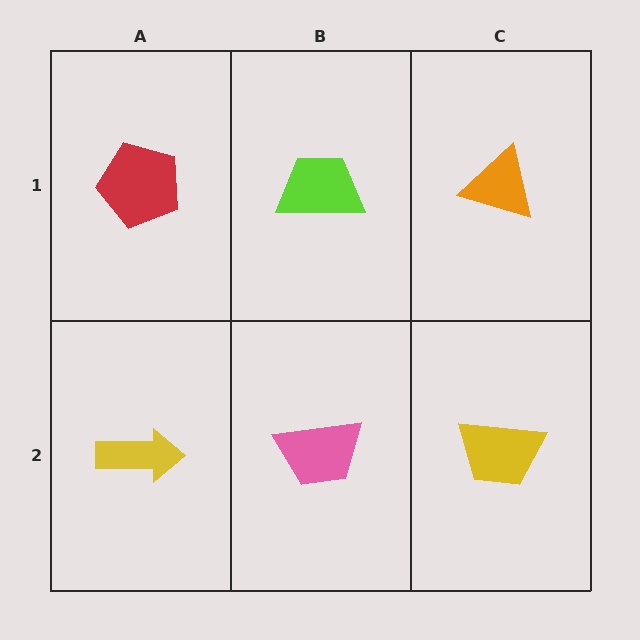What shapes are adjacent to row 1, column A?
A yellow arrow (row 2, column A), a lime trapezoid (row 1, column B).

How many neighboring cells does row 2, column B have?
3.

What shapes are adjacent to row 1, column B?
A pink trapezoid (row 2, column B), a red pentagon (row 1, column A), an orange triangle (row 1, column C).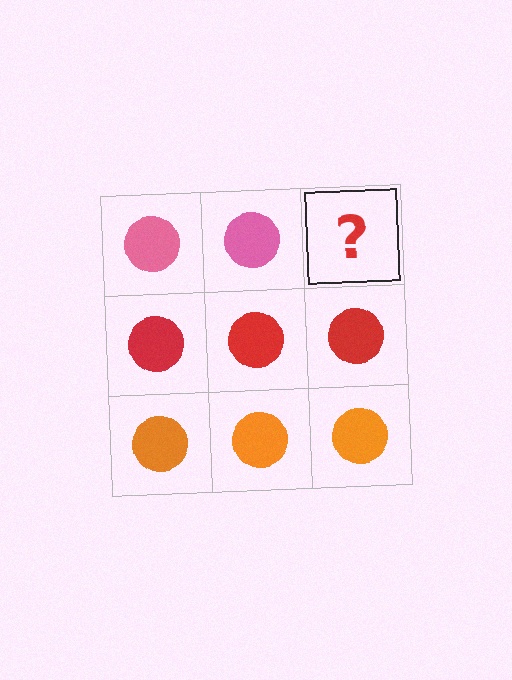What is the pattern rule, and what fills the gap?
The rule is that each row has a consistent color. The gap should be filled with a pink circle.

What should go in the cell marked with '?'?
The missing cell should contain a pink circle.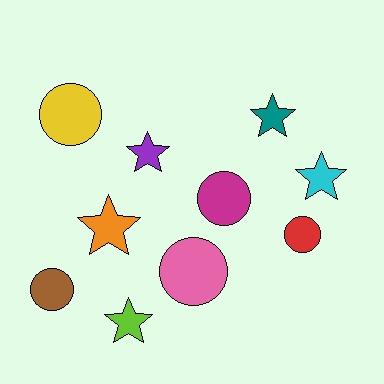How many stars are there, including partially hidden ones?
There are 5 stars.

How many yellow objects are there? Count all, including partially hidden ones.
There is 1 yellow object.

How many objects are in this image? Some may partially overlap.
There are 10 objects.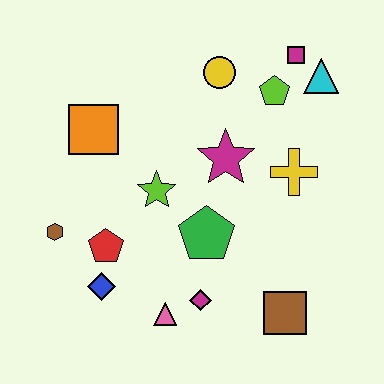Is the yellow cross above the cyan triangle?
No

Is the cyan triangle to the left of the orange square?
No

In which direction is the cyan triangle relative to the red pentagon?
The cyan triangle is to the right of the red pentagon.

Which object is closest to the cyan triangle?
The magenta square is closest to the cyan triangle.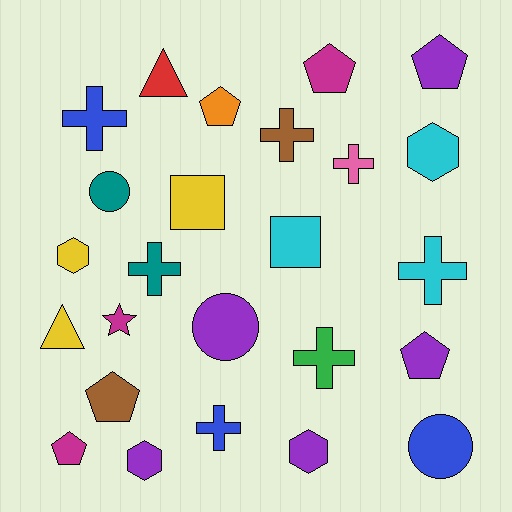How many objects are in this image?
There are 25 objects.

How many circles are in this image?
There are 3 circles.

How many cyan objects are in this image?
There are 3 cyan objects.